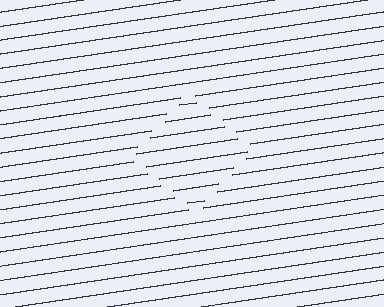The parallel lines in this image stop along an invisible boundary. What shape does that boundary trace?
An illusory square. The interior of the shape contains the same grating, shifted by half a period — the contour is defined by the phase discontinuity where line-ends from the inner and outer gratings abut.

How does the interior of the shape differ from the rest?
The interior of the shape contains the same grating, shifted by half a period — the contour is defined by the phase discontinuity where line-ends from the inner and outer gratings abut.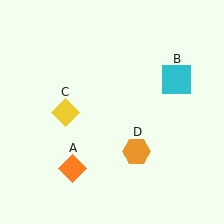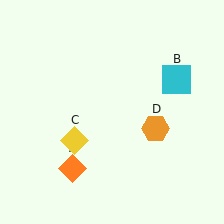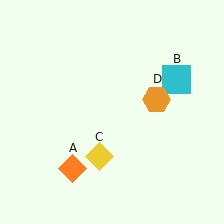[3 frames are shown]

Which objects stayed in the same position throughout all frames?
Orange diamond (object A) and cyan square (object B) remained stationary.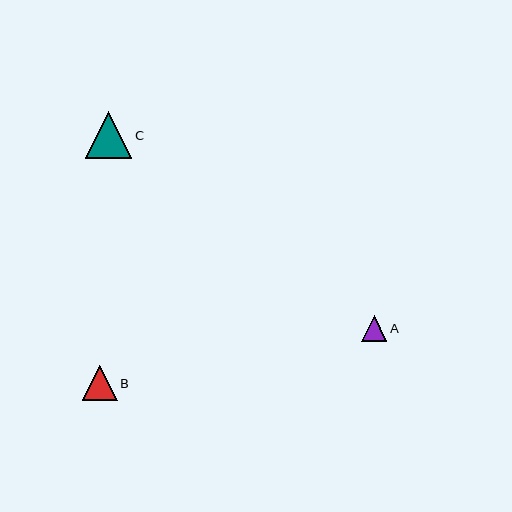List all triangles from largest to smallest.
From largest to smallest: C, B, A.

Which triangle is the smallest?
Triangle A is the smallest with a size of approximately 25 pixels.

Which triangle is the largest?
Triangle C is the largest with a size of approximately 46 pixels.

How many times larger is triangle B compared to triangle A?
Triangle B is approximately 1.4 times the size of triangle A.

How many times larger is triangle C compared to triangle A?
Triangle C is approximately 1.8 times the size of triangle A.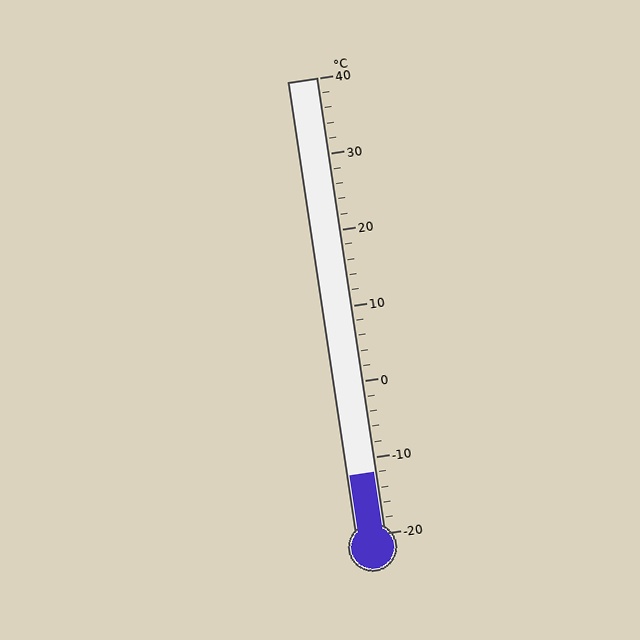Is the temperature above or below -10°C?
The temperature is below -10°C.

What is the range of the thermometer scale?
The thermometer scale ranges from -20°C to 40°C.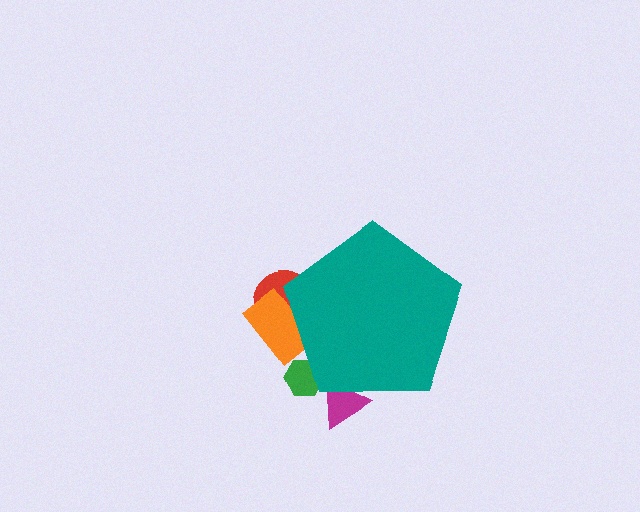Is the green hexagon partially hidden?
Yes, the green hexagon is partially hidden behind the teal pentagon.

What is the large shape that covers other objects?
A teal pentagon.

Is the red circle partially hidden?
Yes, the red circle is partially hidden behind the teal pentagon.